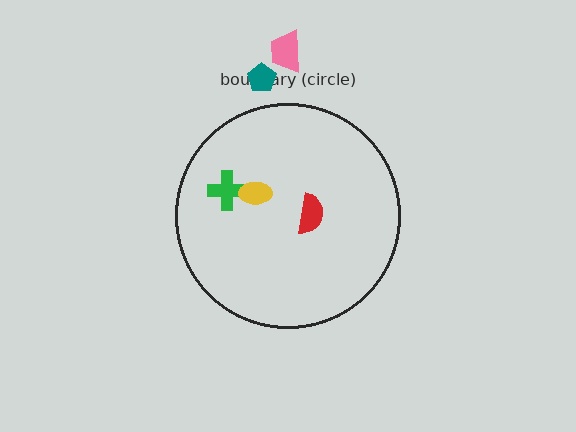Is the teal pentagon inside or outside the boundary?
Outside.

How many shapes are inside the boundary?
3 inside, 2 outside.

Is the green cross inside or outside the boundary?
Inside.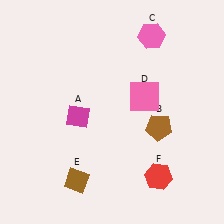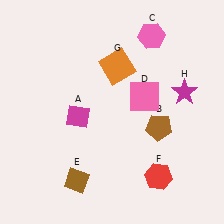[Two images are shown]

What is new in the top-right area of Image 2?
An orange square (G) was added in the top-right area of Image 2.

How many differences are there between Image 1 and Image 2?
There are 2 differences between the two images.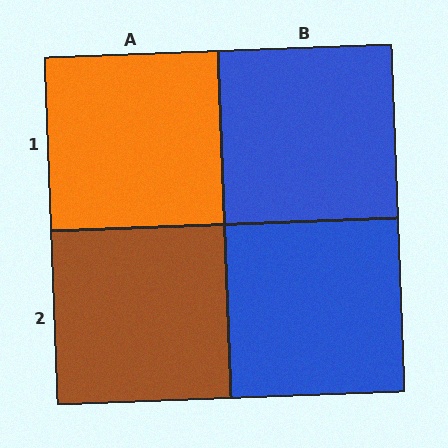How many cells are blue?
2 cells are blue.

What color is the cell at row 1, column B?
Blue.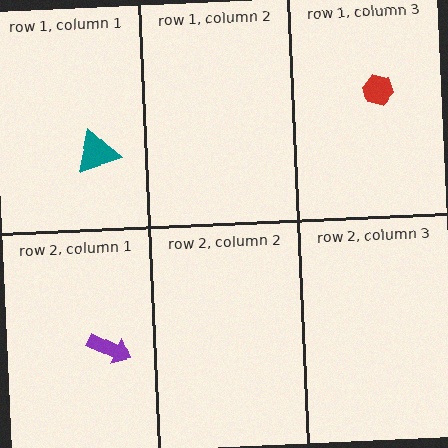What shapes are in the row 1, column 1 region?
The teal triangle.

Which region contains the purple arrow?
The row 2, column 1 region.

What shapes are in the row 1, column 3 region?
The red hexagon.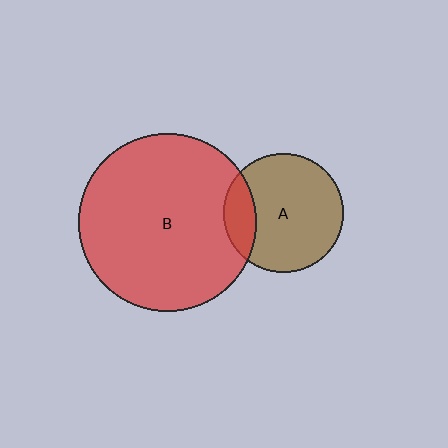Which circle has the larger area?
Circle B (red).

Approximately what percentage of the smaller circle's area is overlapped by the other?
Approximately 20%.